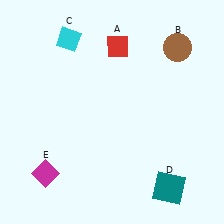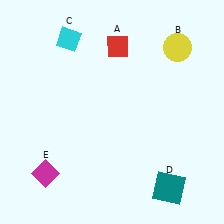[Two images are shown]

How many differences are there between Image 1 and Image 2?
There is 1 difference between the two images.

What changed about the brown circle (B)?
In Image 1, B is brown. In Image 2, it changed to yellow.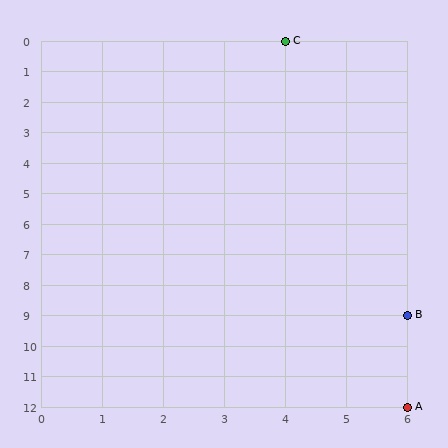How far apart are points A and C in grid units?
Points A and C are 2 columns and 12 rows apart (about 12.2 grid units diagonally).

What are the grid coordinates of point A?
Point A is at grid coordinates (6, 12).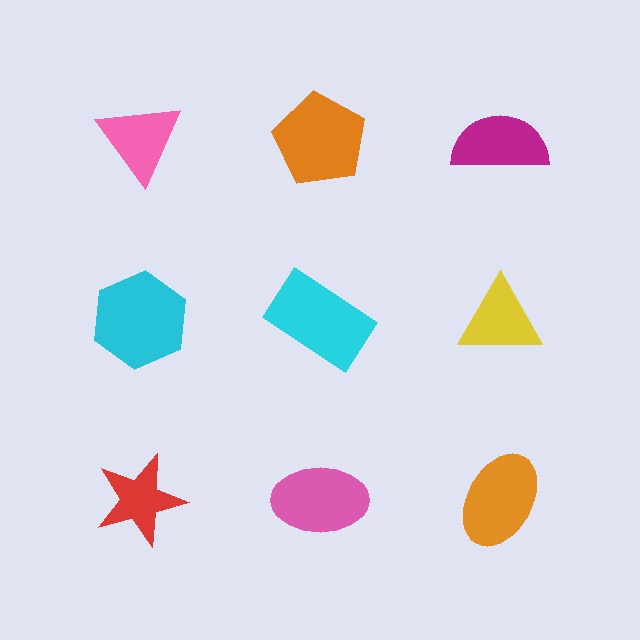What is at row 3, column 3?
An orange ellipse.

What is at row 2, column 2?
A cyan rectangle.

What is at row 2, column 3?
A yellow triangle.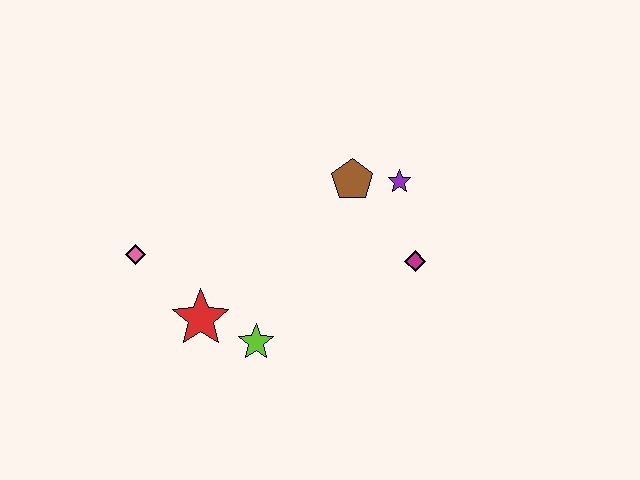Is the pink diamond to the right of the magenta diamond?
No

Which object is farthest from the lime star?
The purple star is farthest from the lime star.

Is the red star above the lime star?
Yes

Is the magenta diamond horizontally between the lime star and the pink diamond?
No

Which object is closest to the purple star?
The brown pentagon is closest to the purple star.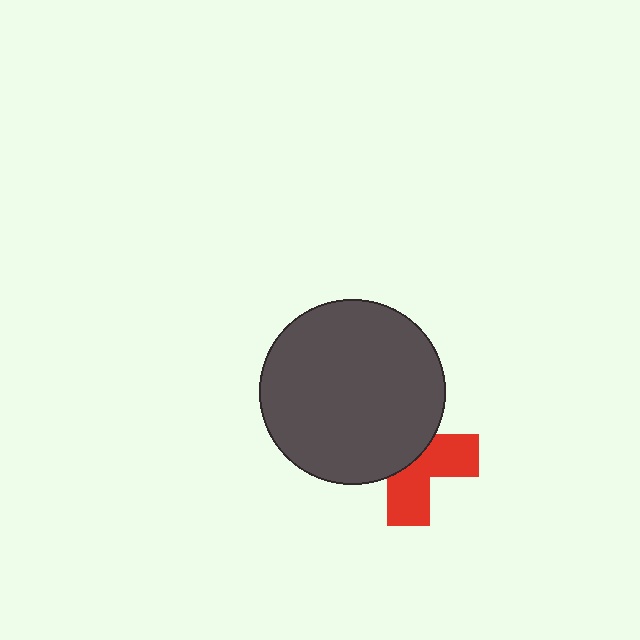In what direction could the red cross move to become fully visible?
The red cross could move toward the lower-right. That would shift it out from behind the dark gray circle entirely.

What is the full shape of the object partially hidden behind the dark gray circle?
The partially hidden object is a red cross.